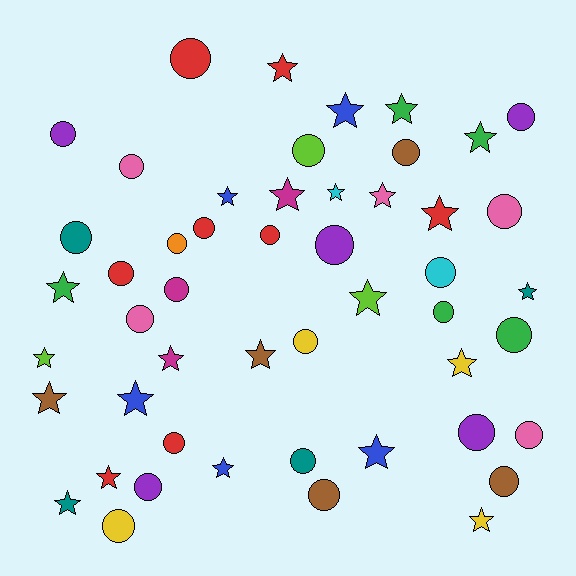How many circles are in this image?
There are 27 circles.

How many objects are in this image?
There are 50 objects.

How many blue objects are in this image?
There are 5 blue objects.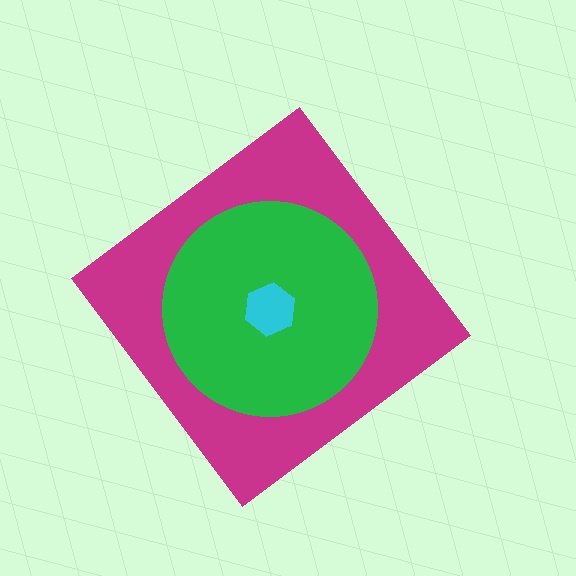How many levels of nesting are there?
3.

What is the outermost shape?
The magenta diamond.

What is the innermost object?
The cyan hexagon.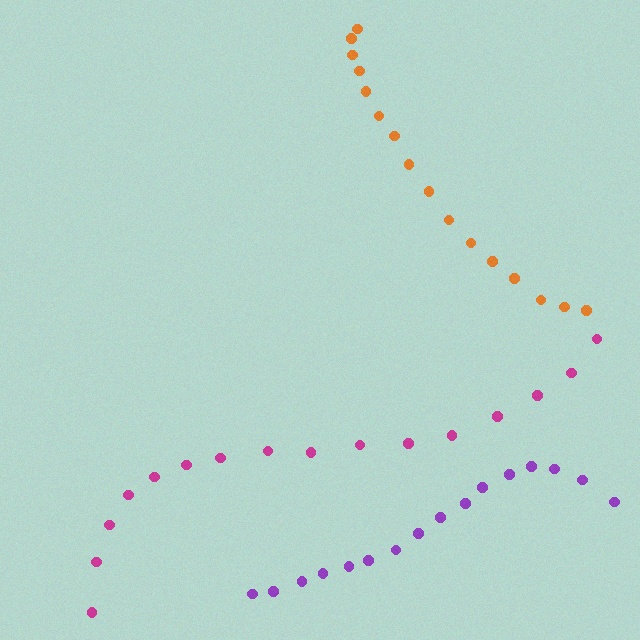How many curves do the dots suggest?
There are 3 distinct paths.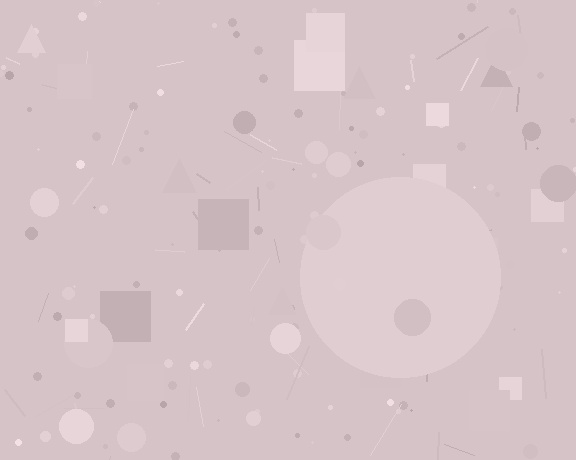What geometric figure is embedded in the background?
A circle is embedded in the background.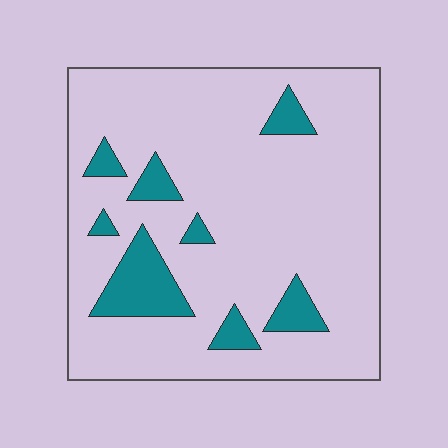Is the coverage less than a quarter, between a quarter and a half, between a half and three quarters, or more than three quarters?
Less than a quarter.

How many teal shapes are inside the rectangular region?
8.